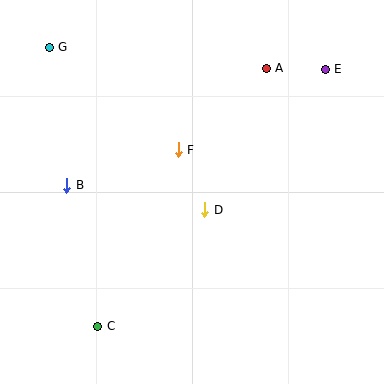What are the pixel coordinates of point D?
Point D is at (205, 210).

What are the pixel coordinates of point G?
Point G is at (49, 47).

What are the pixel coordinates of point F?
Point F is at (178, 150).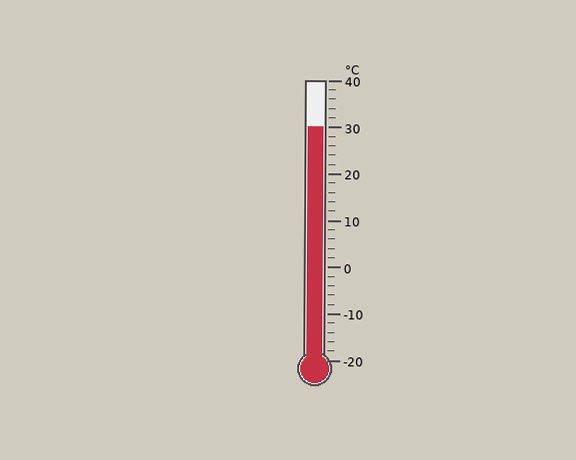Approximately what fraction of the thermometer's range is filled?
The thermometer is filled to approximately 85% of its range.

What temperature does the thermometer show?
The thermometer shows approximately 30°C.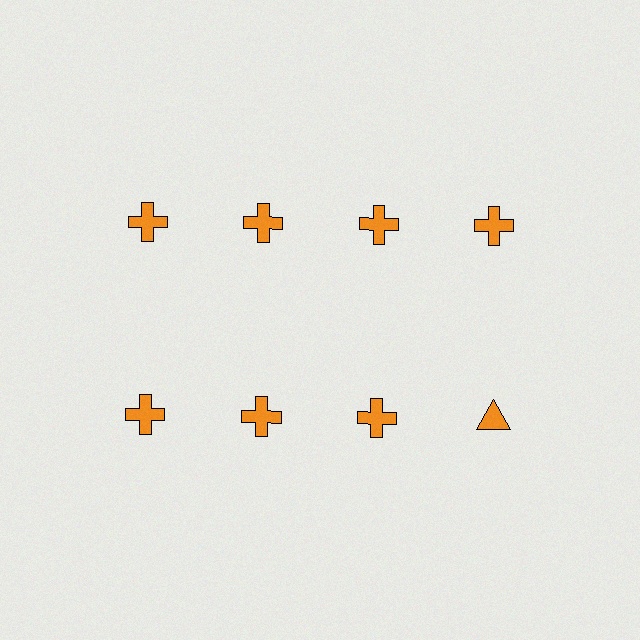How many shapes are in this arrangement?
There are 8 shapes arranged in a grid pattern.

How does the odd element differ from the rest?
It has a different shape: triangle instead of cross.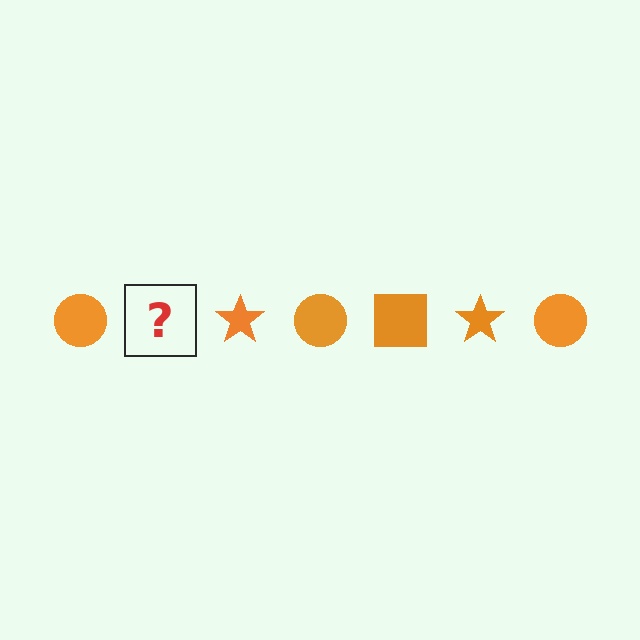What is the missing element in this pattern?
The missing element is an orange square.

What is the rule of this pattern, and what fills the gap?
The rule is that the pattern cycles through circle, square, star shapes in orange. The gap should be filled with an orange square.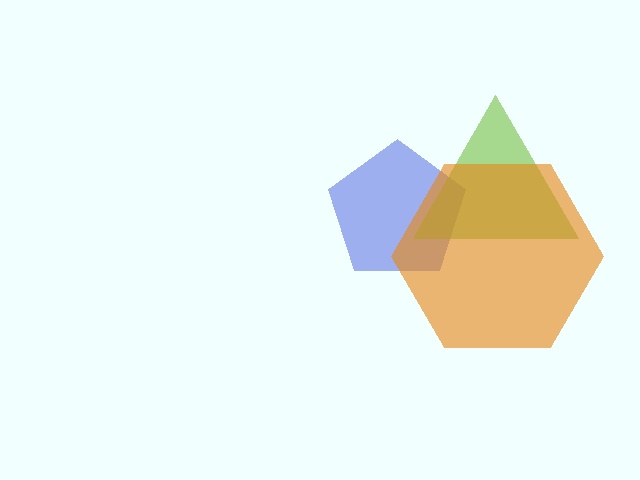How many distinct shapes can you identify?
There are 3 distinct shapes: a blue pentagon, a lime triangle, an orange hexagon.